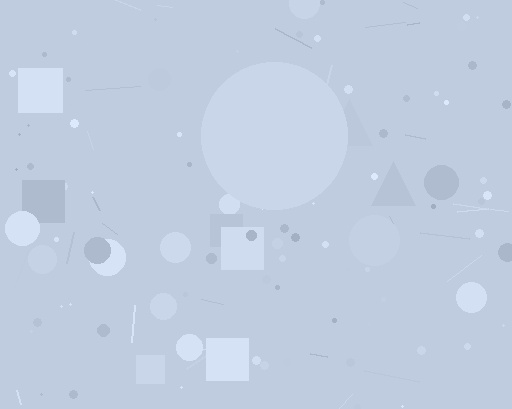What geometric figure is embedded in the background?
A circle is embedded in the background.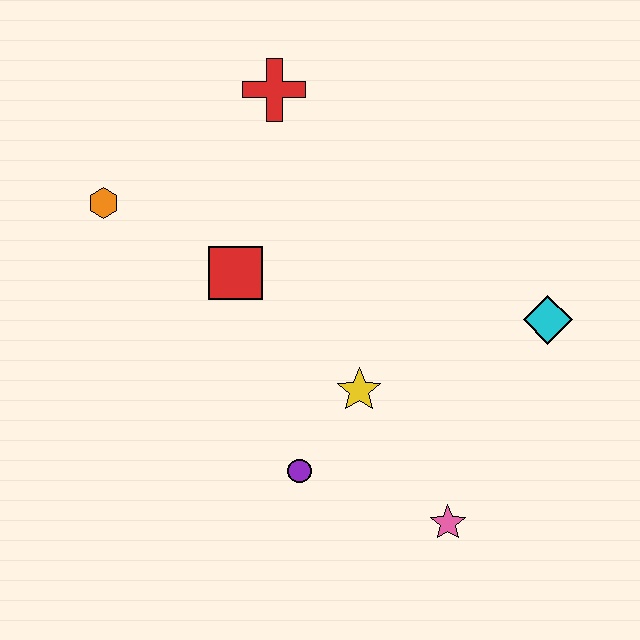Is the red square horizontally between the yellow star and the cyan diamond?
No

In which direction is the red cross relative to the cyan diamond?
The red cross is to the left of the cyan diamond.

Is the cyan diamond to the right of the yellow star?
Yes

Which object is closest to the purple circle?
The yellow star is closest to the purple circle.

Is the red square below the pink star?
No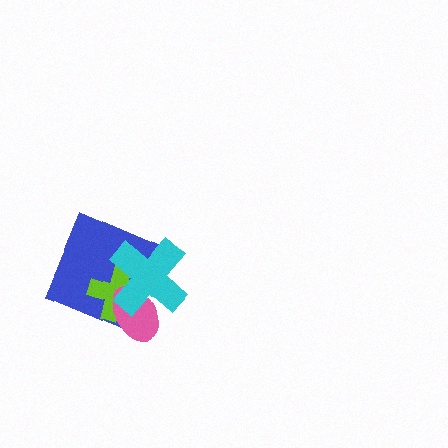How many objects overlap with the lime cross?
3 objects overlap with the lime cross.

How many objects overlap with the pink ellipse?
3 objects overlap with the pink ellipse.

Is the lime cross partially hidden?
Yes, it is partially covered by another shape.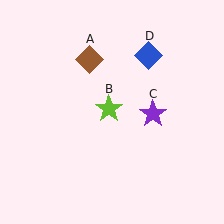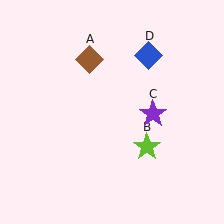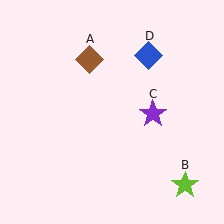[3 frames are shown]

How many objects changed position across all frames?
1 object changed position: lime star (object B).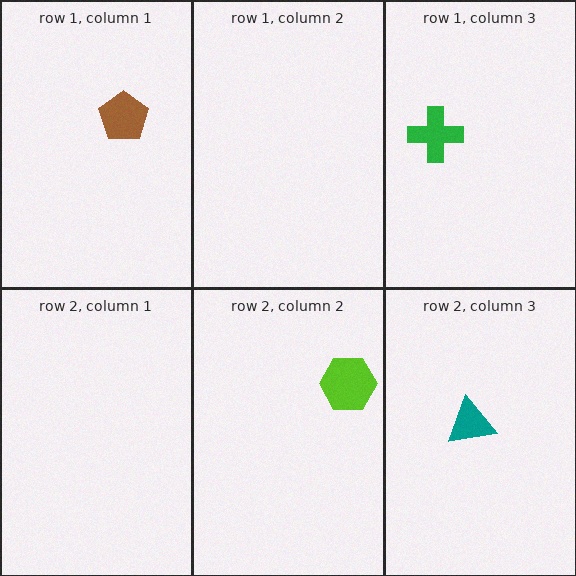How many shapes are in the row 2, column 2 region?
1.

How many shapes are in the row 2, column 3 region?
1.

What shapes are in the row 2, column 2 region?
The lime hexagon.